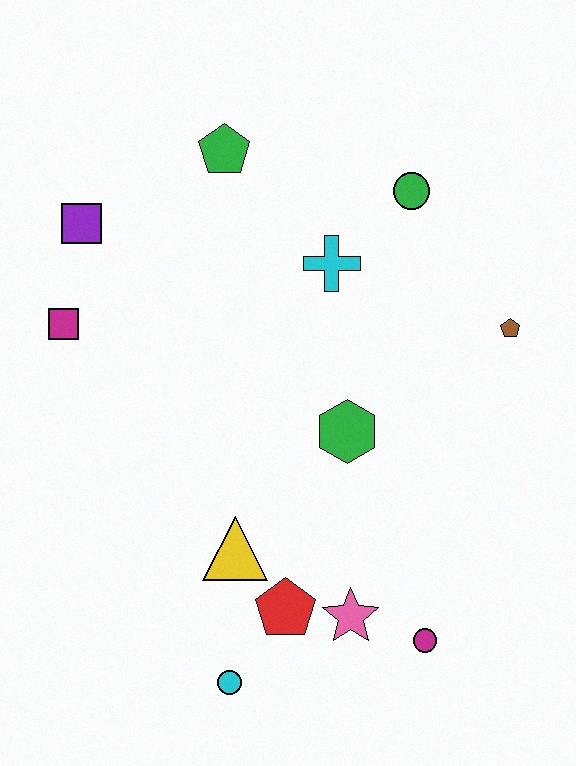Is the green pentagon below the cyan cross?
No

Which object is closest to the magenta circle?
The pink star is closest to the magenta circle.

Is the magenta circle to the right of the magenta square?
Yes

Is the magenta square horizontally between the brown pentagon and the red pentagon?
No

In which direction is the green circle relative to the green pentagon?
The green circle is to the right of the green pentagon.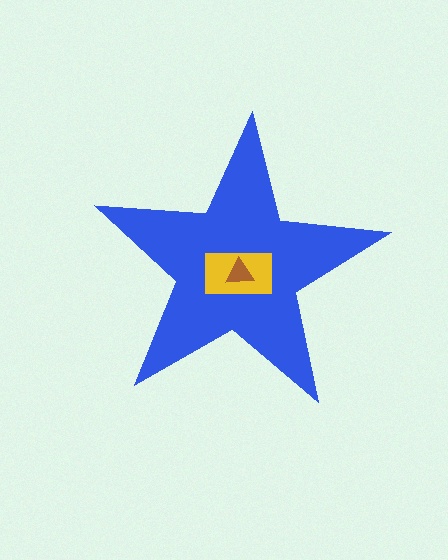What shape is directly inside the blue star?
The yellow rectangle.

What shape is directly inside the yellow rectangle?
The brown triangle.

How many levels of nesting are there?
3.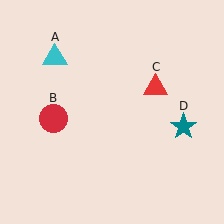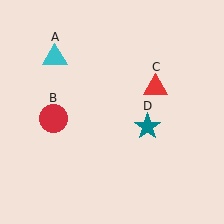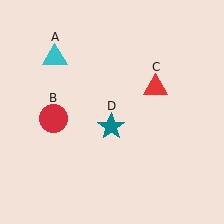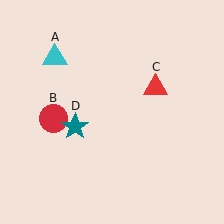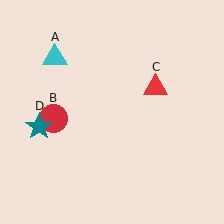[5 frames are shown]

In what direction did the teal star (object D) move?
The teal star (object D) moved left.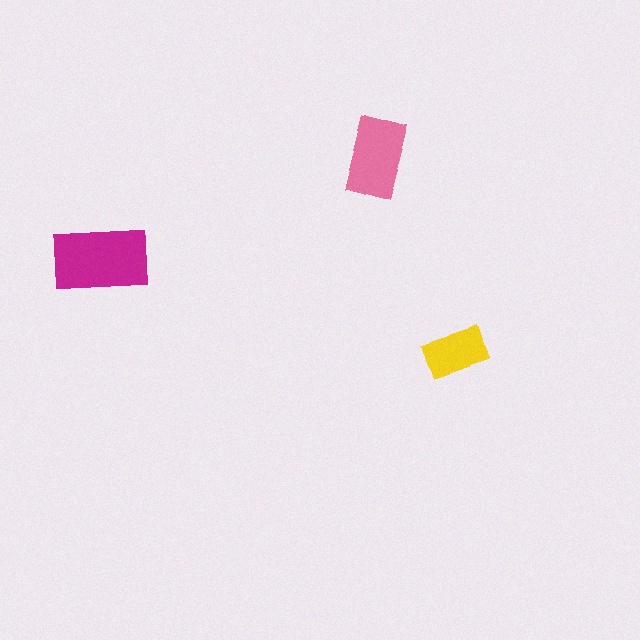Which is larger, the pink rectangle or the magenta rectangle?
The magenta one.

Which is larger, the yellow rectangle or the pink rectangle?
The pink one.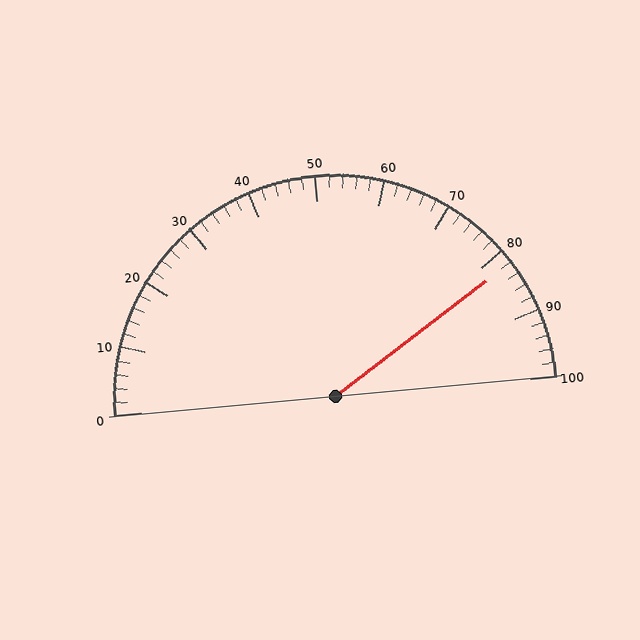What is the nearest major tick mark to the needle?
The nearest major tick mark is 80.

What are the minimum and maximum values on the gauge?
The gauge ranges from 0 to 100.